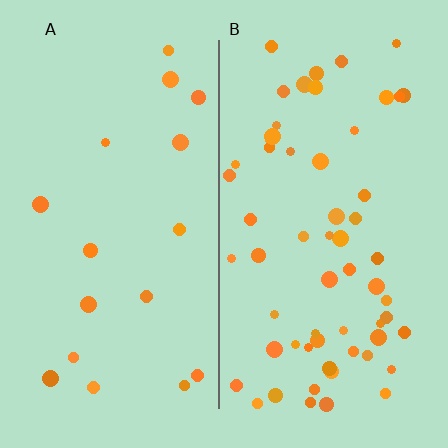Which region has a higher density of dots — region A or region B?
B (the right).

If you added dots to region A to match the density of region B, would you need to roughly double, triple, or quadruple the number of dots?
Approximately quadruple.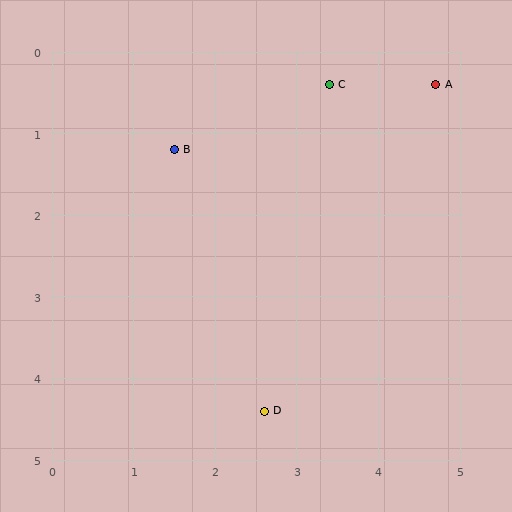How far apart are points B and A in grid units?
Points B and A are about 3.3 grid units apart.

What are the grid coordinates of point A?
Point A is at approximately (4.7, 0.4).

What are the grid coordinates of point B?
Point B is at approximately (1.5, 1.2).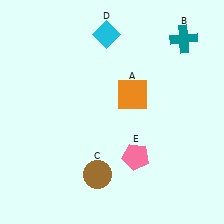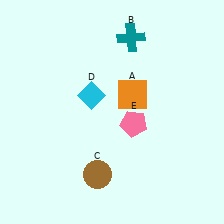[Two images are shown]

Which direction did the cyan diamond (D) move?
The cyan diamond (D) moved down.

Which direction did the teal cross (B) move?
The teal cross (B) moved left.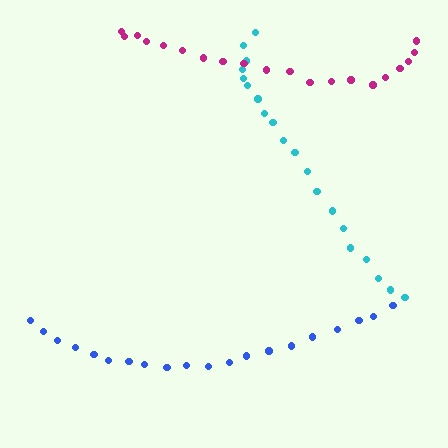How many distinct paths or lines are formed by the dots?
There are 3 distinct paths.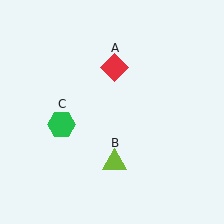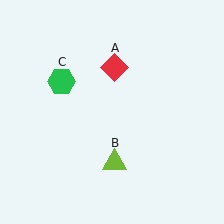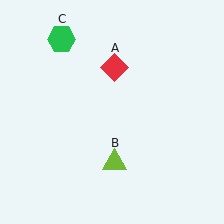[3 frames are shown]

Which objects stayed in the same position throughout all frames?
Red diamond (object A) and lime triangle (object B) remained stationary.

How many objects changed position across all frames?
1 object changed position: green hexagon (object C).